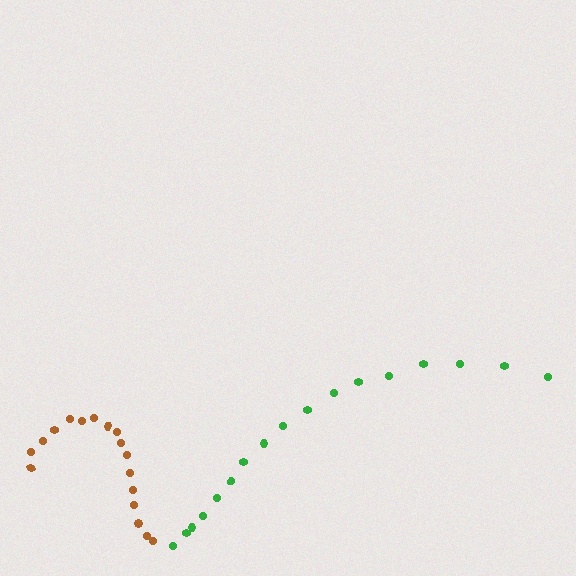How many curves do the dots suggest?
There are 2 distinct paths.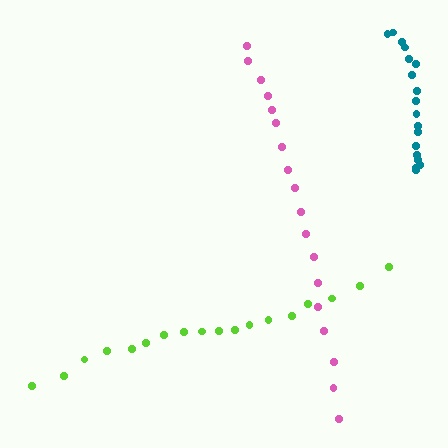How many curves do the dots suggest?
There are 3 distinct paths.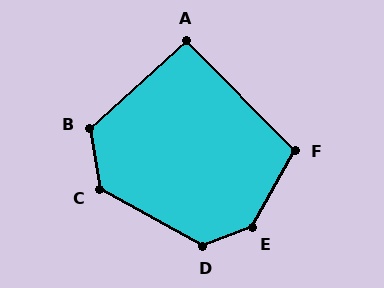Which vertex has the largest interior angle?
E, at approximately 140 degrees.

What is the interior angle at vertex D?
Approximately 130 degrees (obtuse).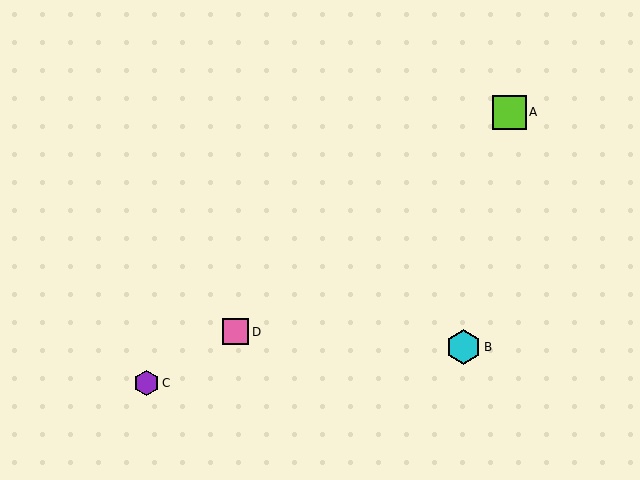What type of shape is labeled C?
Shape C is a purple hexagon.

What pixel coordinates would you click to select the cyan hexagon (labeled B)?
Click at (463, 347) to select the cyan hexagon B.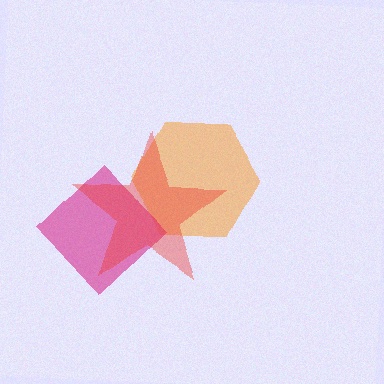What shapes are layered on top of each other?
The layered shapes are: an orange hexagon, a magenta diamond, a red star.